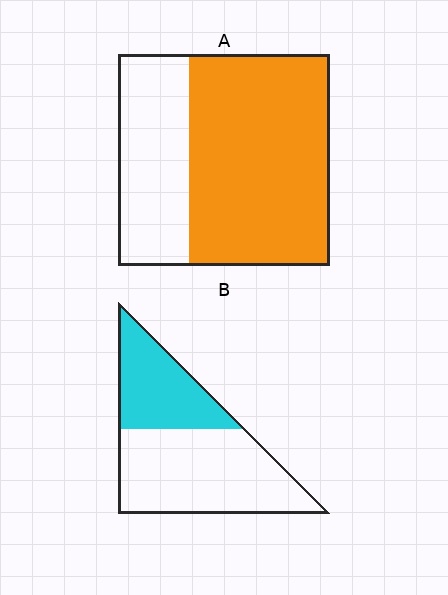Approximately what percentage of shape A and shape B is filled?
A is approximately 65% and B is approximately 35%.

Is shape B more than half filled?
No.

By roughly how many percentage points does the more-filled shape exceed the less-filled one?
By roughly 30 percentage points (A over B).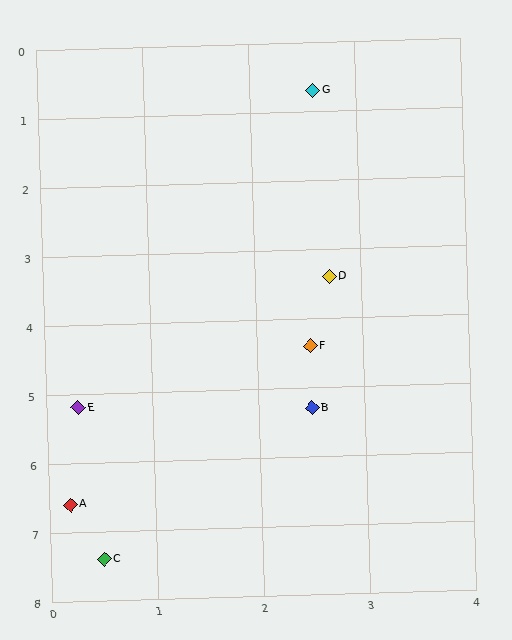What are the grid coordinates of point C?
Point C is at approximately (0.5, 7.4).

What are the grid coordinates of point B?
Point B is at approximately (2.5, 5.3).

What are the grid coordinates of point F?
Point F is at approximately (2.5, 4.4).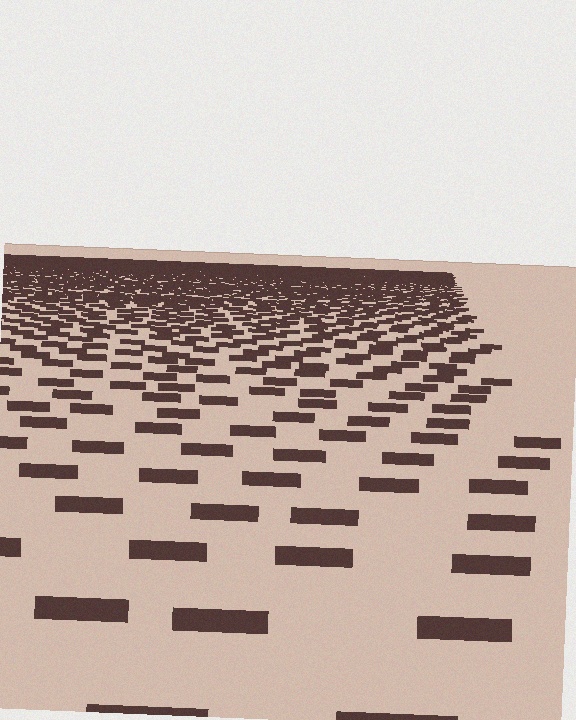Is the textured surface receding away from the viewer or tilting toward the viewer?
The surface is receding away from the viewer. Texture elements get smaller and denser toward the top.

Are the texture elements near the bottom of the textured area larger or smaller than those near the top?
Larger. Near the bottom, elements are closer to the viewer and appear at a bigger on-screen size.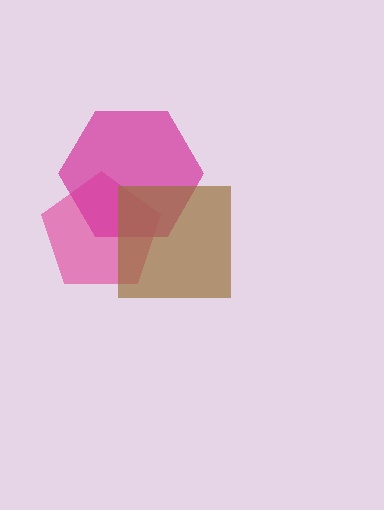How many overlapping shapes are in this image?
There are 3 overlapping shapes in the image.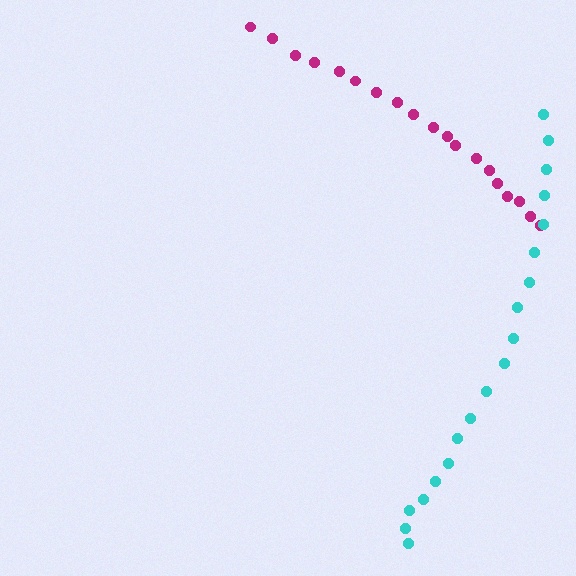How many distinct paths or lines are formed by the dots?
There are 2 distinct paths.